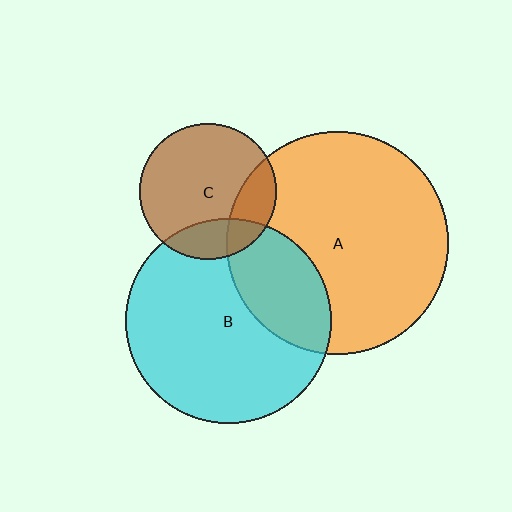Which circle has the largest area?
Circle A (orange).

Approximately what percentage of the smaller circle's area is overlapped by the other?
Approximately 20%.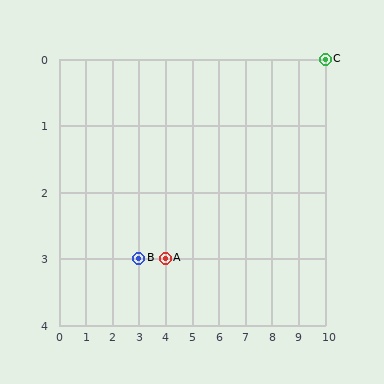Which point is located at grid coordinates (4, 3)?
Point A is at (4, 3).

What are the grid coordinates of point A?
Point A is at grid coordinates (4, 3).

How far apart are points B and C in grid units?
Points B and C are 7 columns and 3 rows apart (about 7.6 grid units diagonally).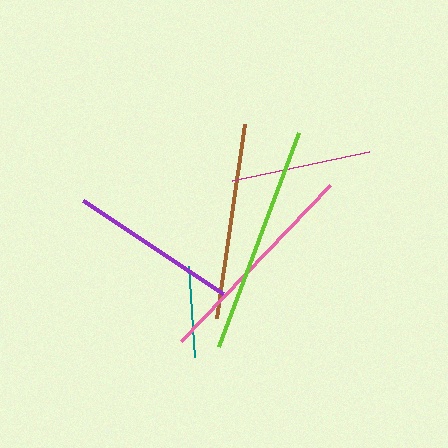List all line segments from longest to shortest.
From longest to shortest: lime, pink, brown, purple, magenta, teal.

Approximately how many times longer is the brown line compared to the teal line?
The brown line is approximately 2.1 times the length of the teal line.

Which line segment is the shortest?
The teal line is the shortest at approximately 91 pixels.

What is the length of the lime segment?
The lime segment is approximately 229 pixels long.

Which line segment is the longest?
The lime line is the longest at approximately 229 pixels.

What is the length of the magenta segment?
The magenta segment is approximately 140 pixels long.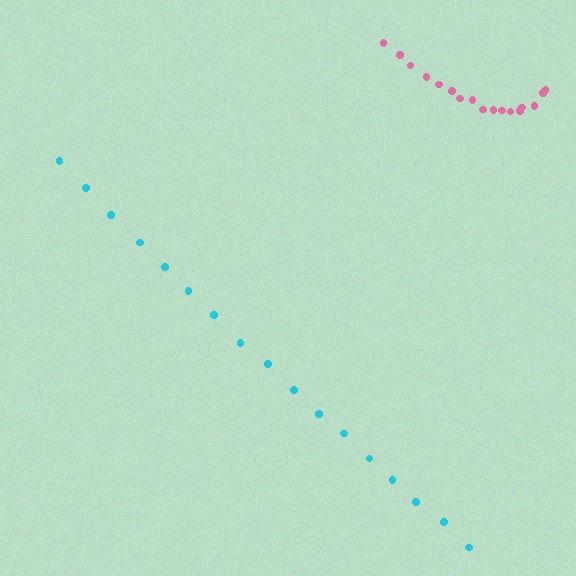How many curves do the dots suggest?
There are 2 distinct paths.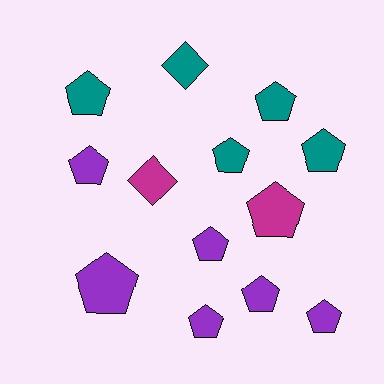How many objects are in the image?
There are 13 objects.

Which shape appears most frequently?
Pentagon, with 11 objects.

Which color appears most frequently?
Purple, with 6 objects.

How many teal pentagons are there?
There are 4 teal pentagons.